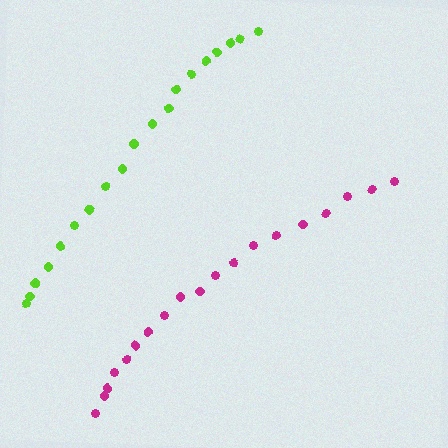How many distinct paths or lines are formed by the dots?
There are 2 distinct paths.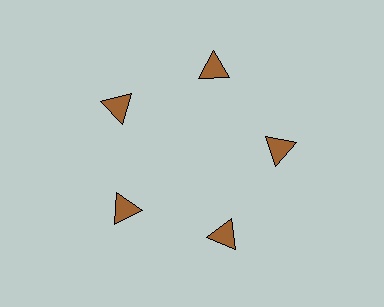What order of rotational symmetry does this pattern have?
This pattern has 5-fold rotational symmetry.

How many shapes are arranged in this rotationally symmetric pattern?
There are 5 shapes, arranged in 5 groups of 1.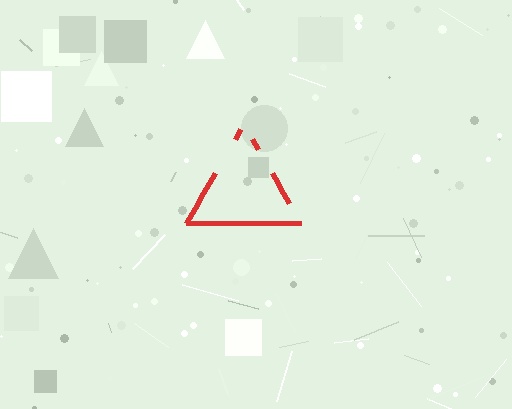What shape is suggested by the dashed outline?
The dashed outline suggests a triangle.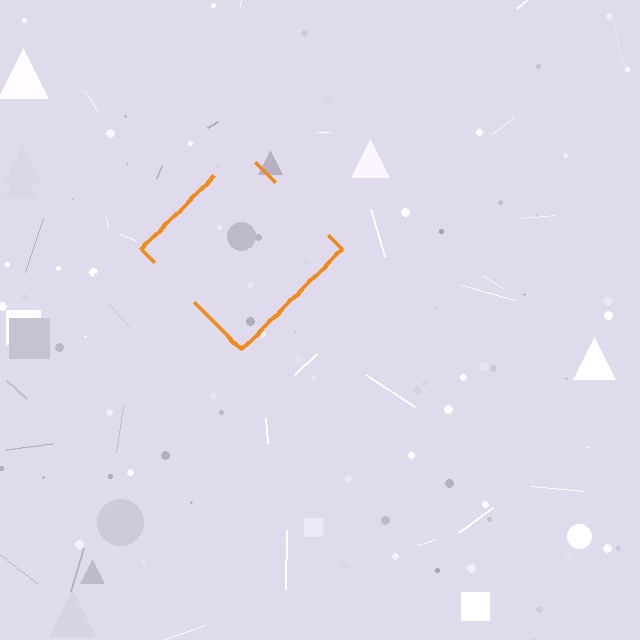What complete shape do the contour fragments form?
The contour fragments form a diamond.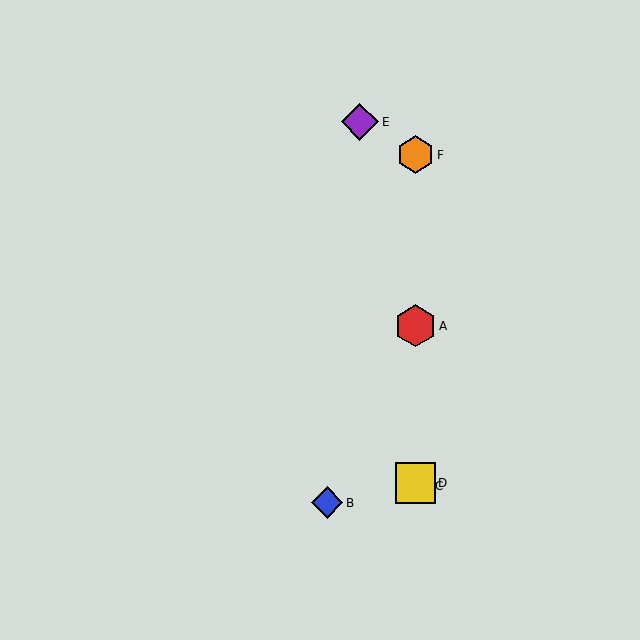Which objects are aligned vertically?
Objects A, C, D, F are aligned vertically.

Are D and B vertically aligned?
No, D is at x≈415 and B is at x≈327.